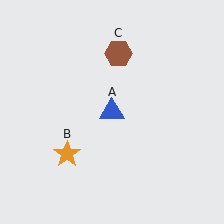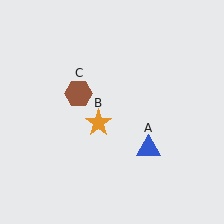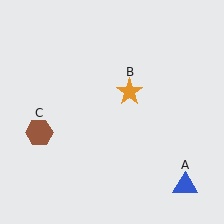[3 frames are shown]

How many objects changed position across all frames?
3 objects changed position: blue triangle (object A), orange star (object B), brown hexagon (object C).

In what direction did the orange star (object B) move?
The orange star (object B) moved up and to the right.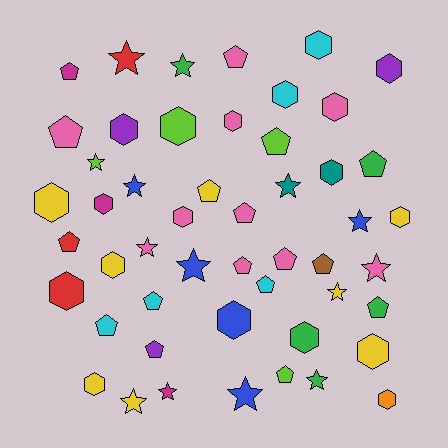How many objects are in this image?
There are 50 objects.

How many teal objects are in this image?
There are 2 teal objects.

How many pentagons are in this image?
There are 17 pentagons.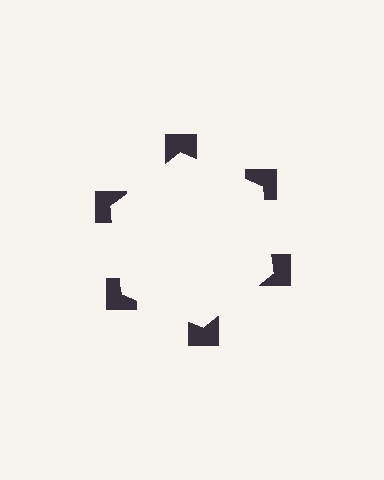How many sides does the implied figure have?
6 sides.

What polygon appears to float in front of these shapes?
An illusory hexagon — its edges are inferred from the aligned wedge cuts in the notched squares, not physically drawn.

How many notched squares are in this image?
There are 6 — one at each vertex of the illusory hexagon.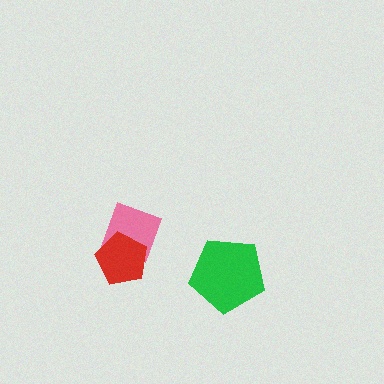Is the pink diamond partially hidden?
Yes, it is partially covered by another shape.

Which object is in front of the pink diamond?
The red pentagon is in front of the pink diamond.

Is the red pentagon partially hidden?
No, no other shape covers it.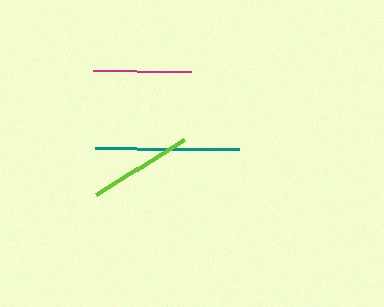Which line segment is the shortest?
The magenta line is the shortest at approximately 98 pixels.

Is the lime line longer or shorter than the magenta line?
The lime line is longer than the magenta line.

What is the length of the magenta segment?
The magenta segment is approximately 98 pixels long.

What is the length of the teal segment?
The teal segment is approximately 144 pixels long.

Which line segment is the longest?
The teal line is the longest at approximately 144 pixels.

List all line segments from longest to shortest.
From longest to shortest: teal, lime, magenta.